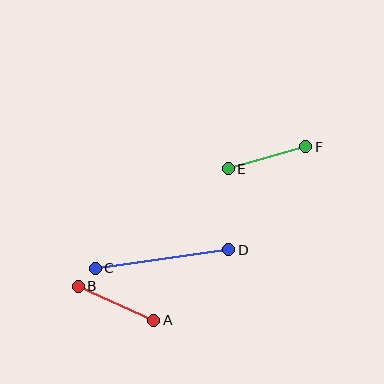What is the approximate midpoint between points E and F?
The midpoint is at approximately (267, 158) pixels.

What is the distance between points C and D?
The distance is approximately 134 pixels.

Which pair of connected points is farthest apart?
Points C and D are farthest apart.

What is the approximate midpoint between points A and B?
The midpoint is at approximately (116, 303) pixels.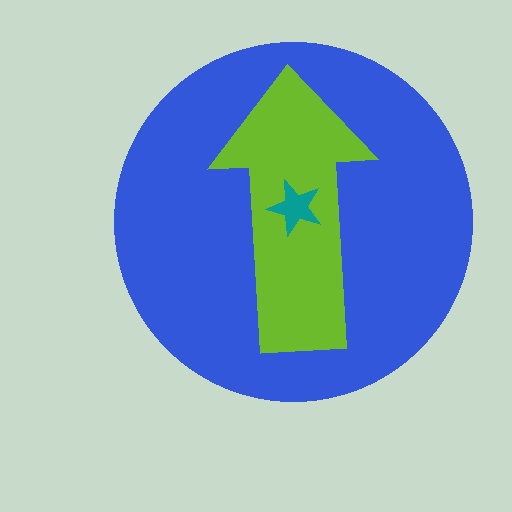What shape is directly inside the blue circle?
The lime arrow.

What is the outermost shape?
The blue circle.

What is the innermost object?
The teal star.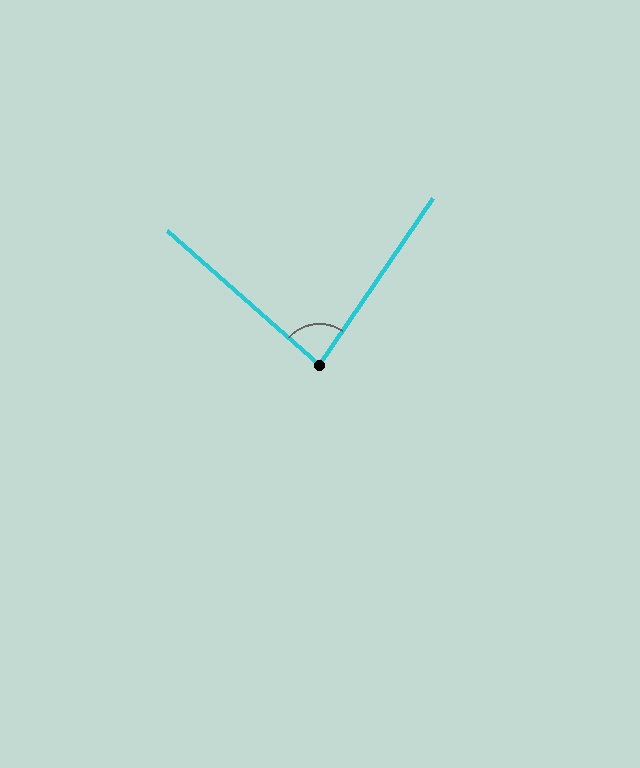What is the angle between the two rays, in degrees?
Approximately 83 degrees.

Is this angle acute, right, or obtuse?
It is acute.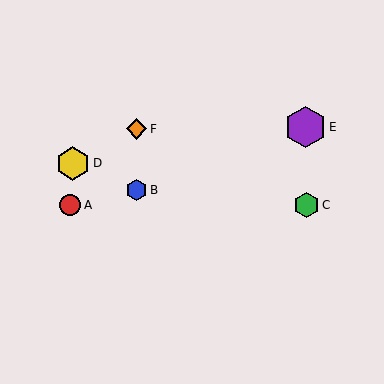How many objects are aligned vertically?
2 objects (B, F) are aligned vertically.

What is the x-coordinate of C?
Object C is at x≈307.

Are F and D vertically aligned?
No, F is at x≈136 and D is at x≈73.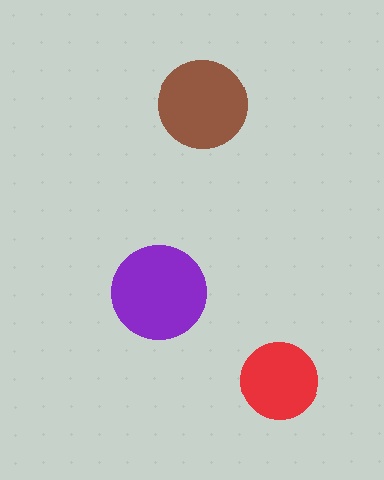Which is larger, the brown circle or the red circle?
The brown one.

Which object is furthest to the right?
The red circle is rightmost.